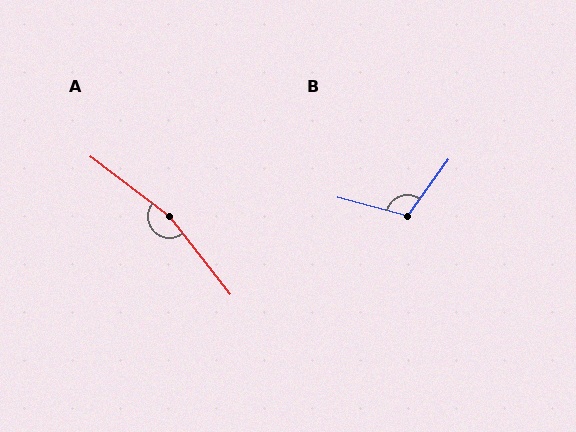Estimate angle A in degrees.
Approximately 165 degrees.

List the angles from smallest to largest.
B (111°), A (165°).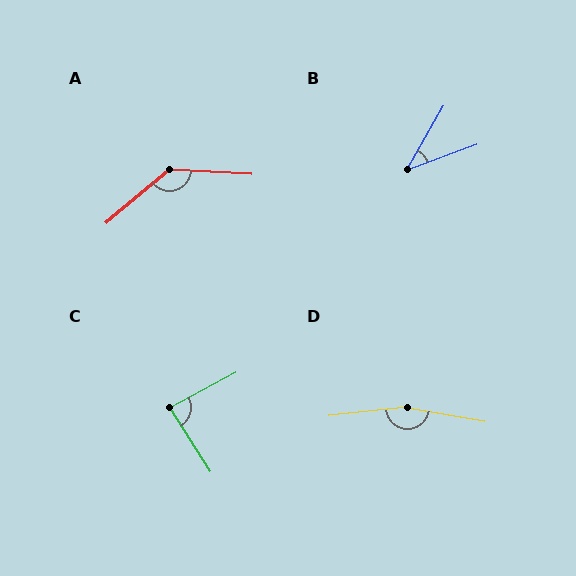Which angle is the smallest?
B, at approximately 39 degrees.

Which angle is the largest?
D, at approximately 164 degrees.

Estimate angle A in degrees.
Approximately 136 degrees.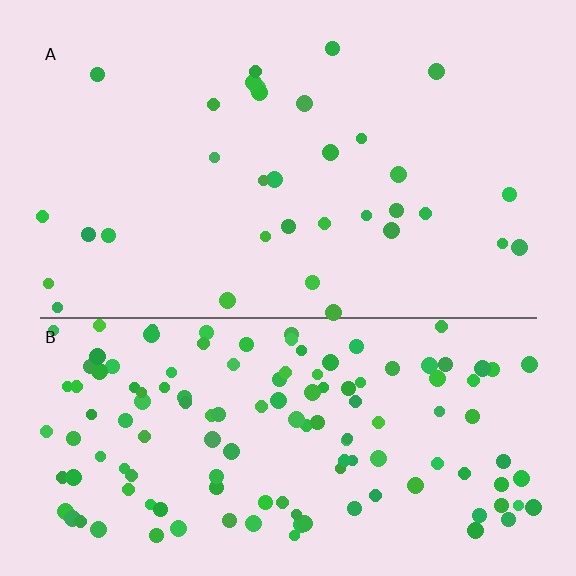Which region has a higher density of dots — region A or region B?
B (the bottom).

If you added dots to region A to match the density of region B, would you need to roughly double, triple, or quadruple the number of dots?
Approximately quadruple.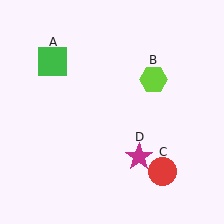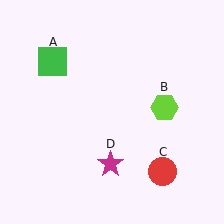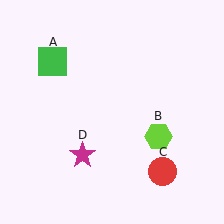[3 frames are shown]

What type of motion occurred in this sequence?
The lime hexagon (object B), magenta star (object D) rotated clockwise around the center of the scene.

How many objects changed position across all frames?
2 objects changed position: lime hexagon (object B), magenta star (object D).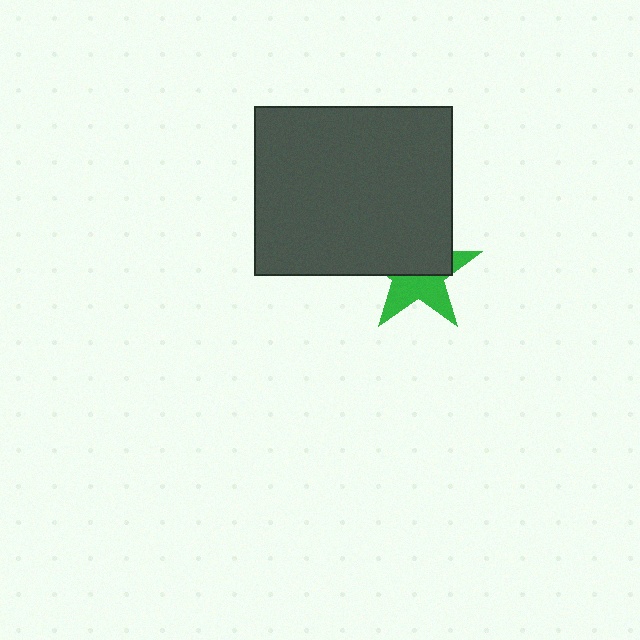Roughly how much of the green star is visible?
About half of it is visible (roughly 48%).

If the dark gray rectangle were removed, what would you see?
You would see the complete green star.